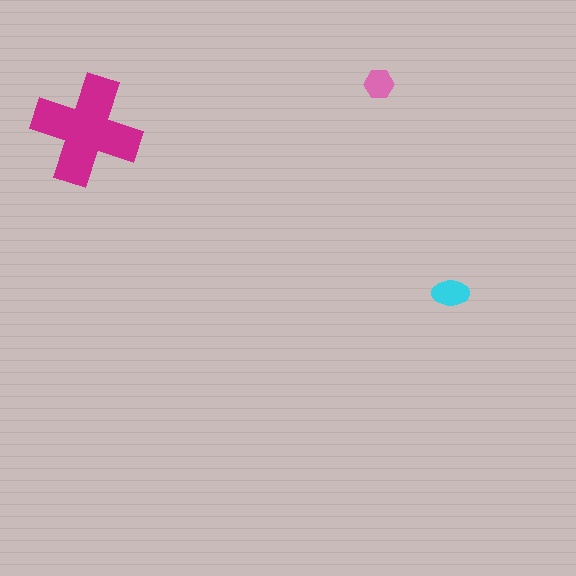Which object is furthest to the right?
The cyan ellipse is rightmost.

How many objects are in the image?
There are 3 objects in the image.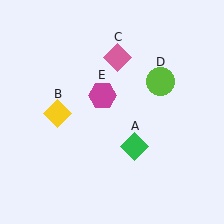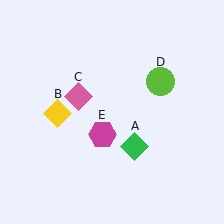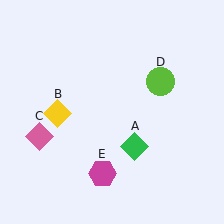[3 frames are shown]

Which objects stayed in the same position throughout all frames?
Green diamond (object A) and yellow diamond (object B) and lime circle (object D) remained stationary.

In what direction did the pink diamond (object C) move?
The pink diamond (object C) moved down and to the left.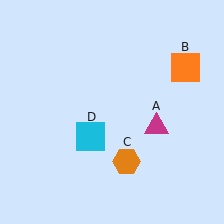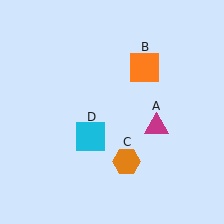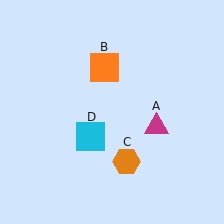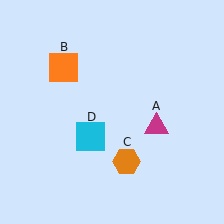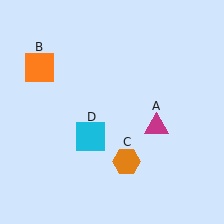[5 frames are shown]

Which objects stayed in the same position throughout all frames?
Magenta triangle (object A) and orange hexagon (object C) and cyan square (object D) remained stationary.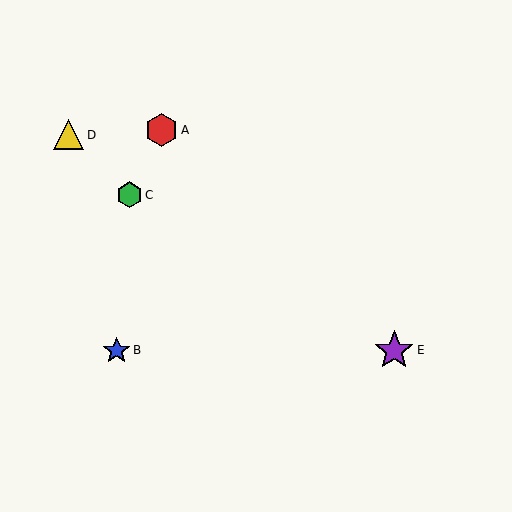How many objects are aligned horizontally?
2 objects (B, E) are aligned horizontally.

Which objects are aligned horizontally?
Objects B, E are aligned horizontally.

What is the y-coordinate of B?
Object B is at y≈350.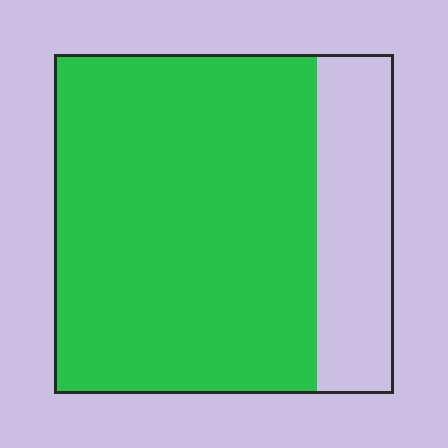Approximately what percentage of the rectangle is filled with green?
Approximately 75%.